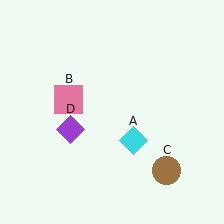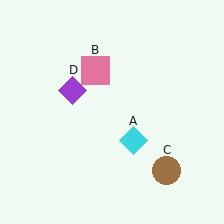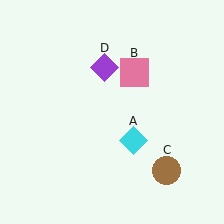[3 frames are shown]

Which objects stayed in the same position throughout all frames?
Cyan diamond (object A) and brown circle (object C) remained stationary.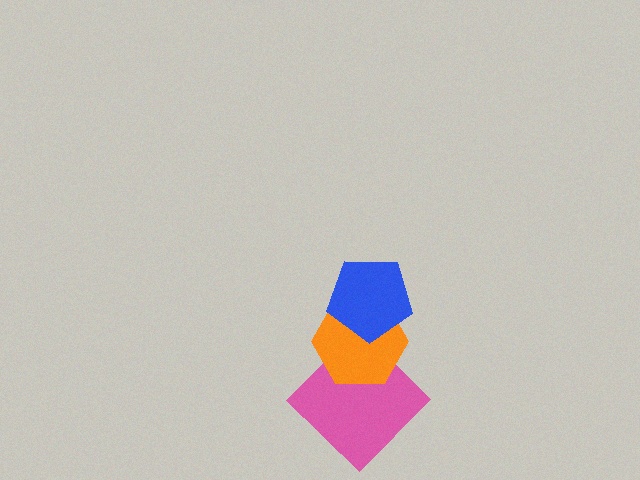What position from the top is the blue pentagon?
The blue pentagon is 1st from the top.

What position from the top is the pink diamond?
The pink diamond is 3rd from the top.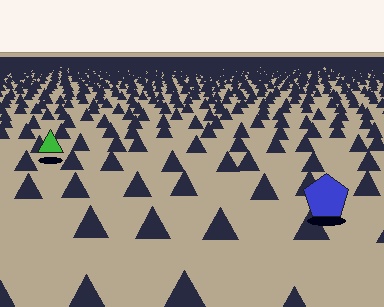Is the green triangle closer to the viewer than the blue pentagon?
No. The blue pentagon is closer — you can tell from the texture gradient: the ground texture is coarser near it.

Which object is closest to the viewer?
The blue pentagon is closest. The texture marks near it are larger and more spread out.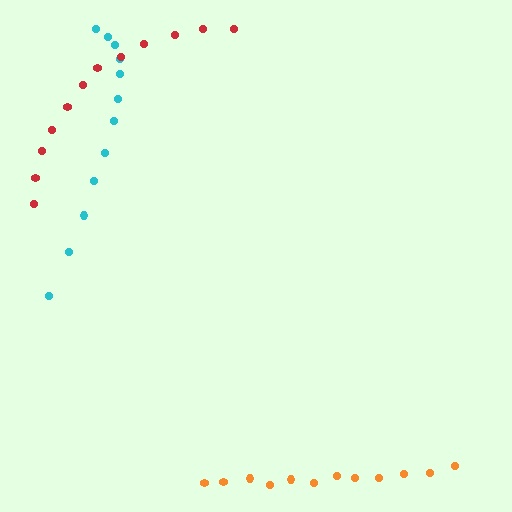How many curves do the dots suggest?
There are 3 distinct paths.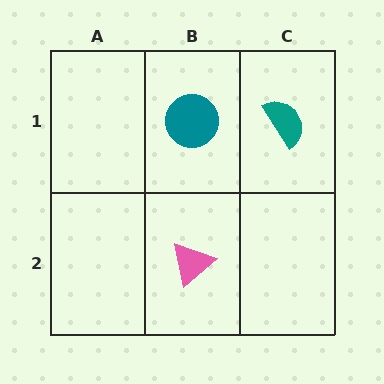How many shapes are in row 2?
1 shape.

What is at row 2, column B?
A pink triangle.